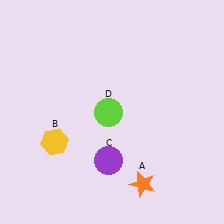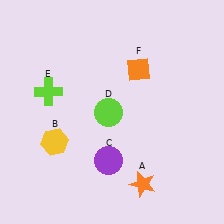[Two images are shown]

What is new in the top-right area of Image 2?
An orange diamond (F) was added in the top-right area of Image 2.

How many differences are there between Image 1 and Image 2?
There are 2 differences between the two images.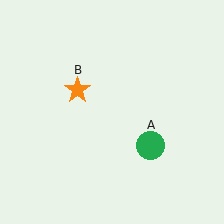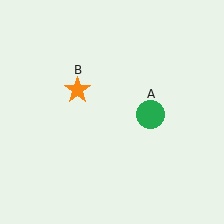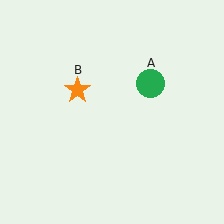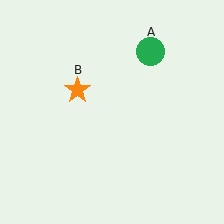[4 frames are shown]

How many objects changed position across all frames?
1 object changed position: green circle (object A).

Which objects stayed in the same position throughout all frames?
Orange star (object B) remained stationary.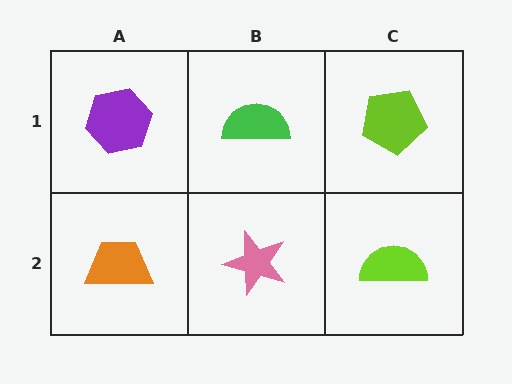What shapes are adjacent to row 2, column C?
A lime pentagon (row 1, column C), a pink star (row 2, column B).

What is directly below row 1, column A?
An orange trapezoid.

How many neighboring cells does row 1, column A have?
2.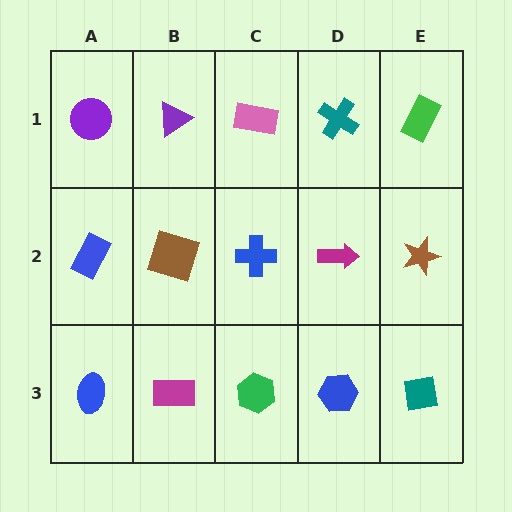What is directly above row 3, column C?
A blue cross.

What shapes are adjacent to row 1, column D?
A magenta arrow (row 2, column D), a pink rectangle (row 1, column C), a green rectangle (row 1, column E).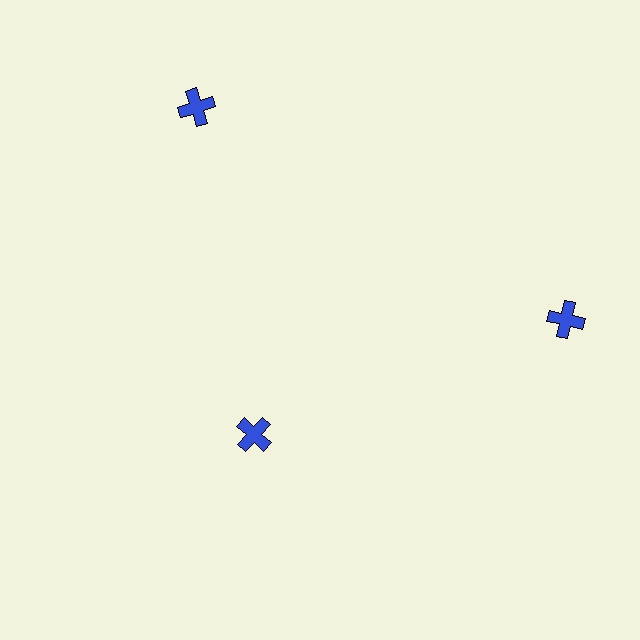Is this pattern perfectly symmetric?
No. The 3 blue crosses are arranged in a ring, but one element near the 7 o'clock position is pulled inward toward the center, breaking the 3-fold rotational symmetry.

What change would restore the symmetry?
The symmetry would be restored by moving it outward, back onto the ring so that all 3 crosses sit at equal angles and equal distance from the center.